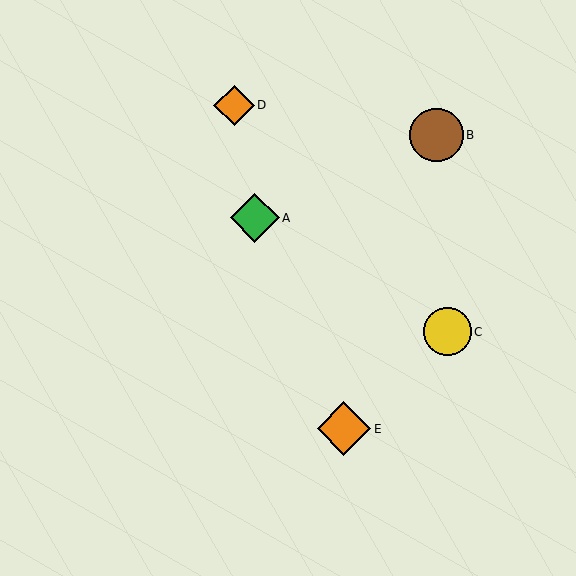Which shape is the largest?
The brown circle (labeled B) is the largest.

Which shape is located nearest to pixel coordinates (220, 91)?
The orange diamond (labeled D) at (234, 105) is nearest to that location.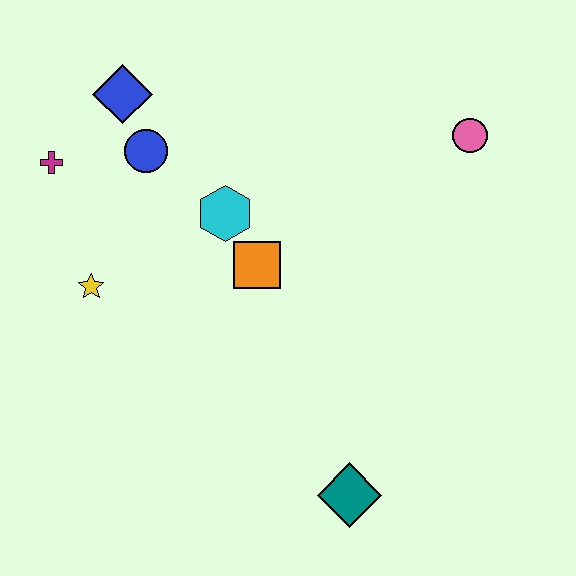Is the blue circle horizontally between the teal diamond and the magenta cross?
Yes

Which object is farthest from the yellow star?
The pink circle is farthest from the yellow star.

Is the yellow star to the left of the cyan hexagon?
Yes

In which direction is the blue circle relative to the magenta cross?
The blue circle is to the right of the magenta cross.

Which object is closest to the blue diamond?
The blue circle is closest to the blue diamond.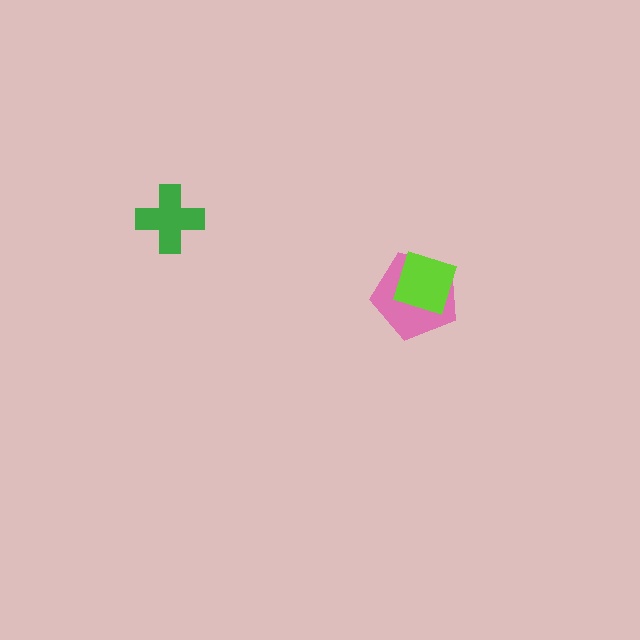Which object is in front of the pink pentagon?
The lime diamond is in front of the pink pentagon.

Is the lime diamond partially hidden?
No, no other shape covers it.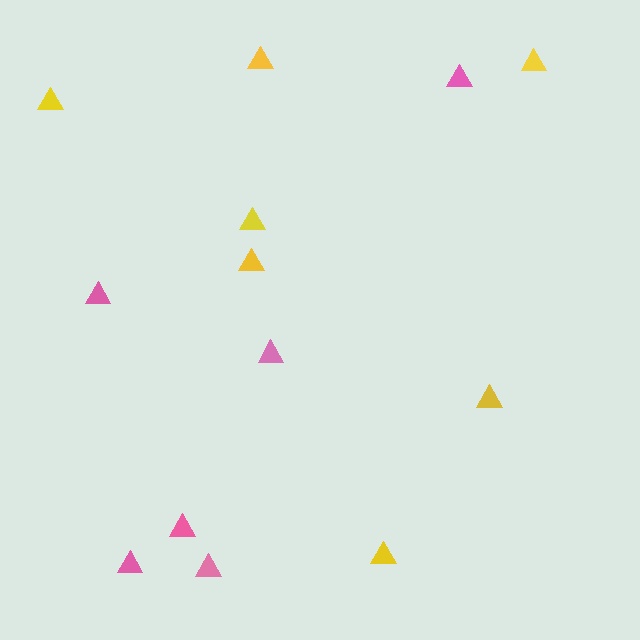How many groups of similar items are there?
There are 2 groups: one group of yellow triangles (7) and one group of pink triangles (6).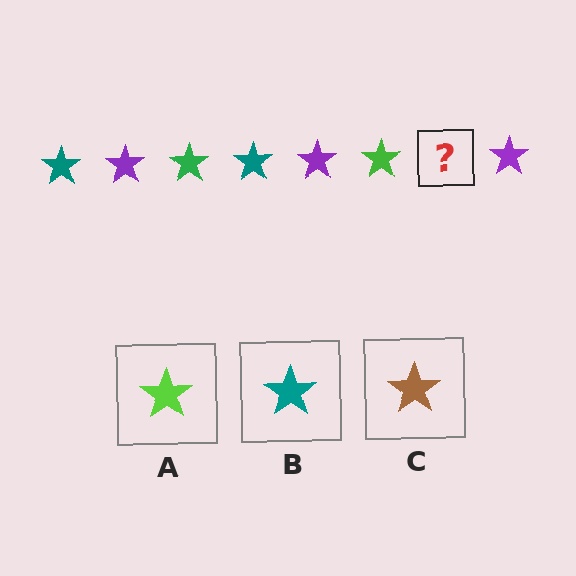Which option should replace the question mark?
Option B.